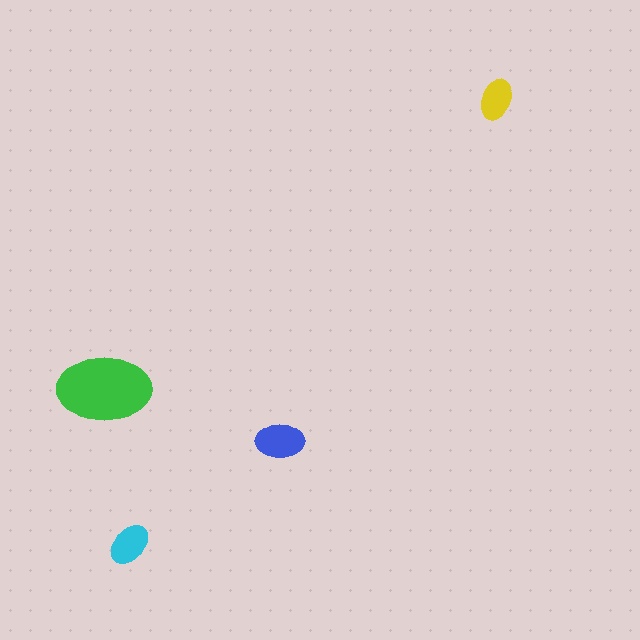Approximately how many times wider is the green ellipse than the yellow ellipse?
About 2 times wider.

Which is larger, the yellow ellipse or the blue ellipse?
The blue one.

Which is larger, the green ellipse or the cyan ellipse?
The green one.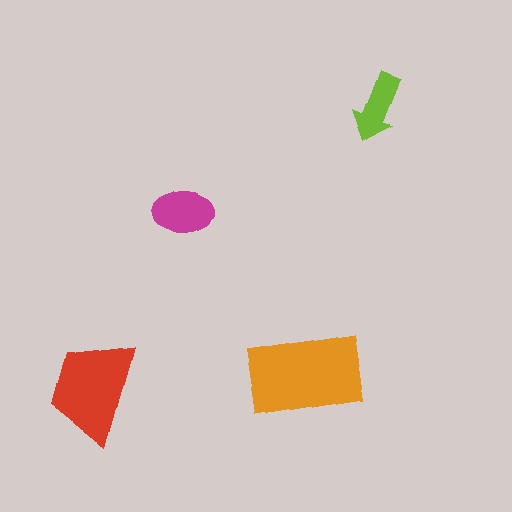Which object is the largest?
The orange rectangle.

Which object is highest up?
The lime arrow is topmost.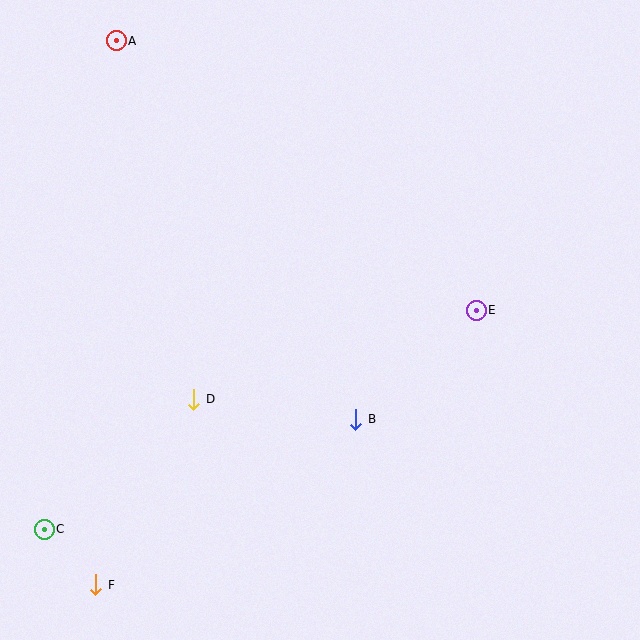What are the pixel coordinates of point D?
Point D is at (194, 399).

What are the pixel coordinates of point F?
Point F is at (96, 585).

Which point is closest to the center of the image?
Point B at (356, 419) is closest to the center.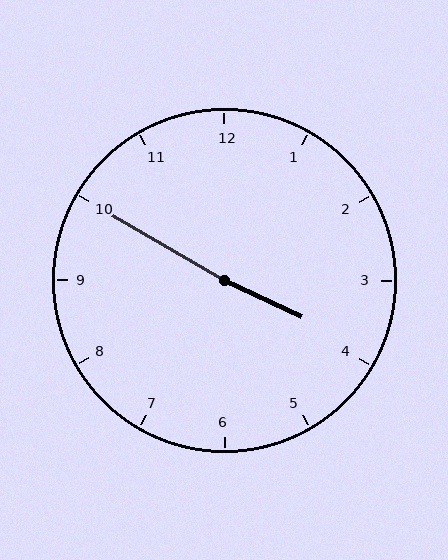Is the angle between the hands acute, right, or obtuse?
It is obtuse.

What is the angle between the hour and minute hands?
Approximately 175 degrees.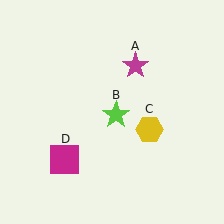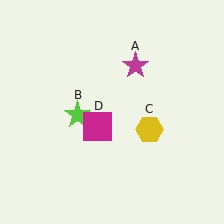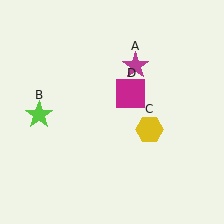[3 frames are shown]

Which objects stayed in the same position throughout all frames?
Magenta star (object A) and yellow hexagon (object C) remained stationary.